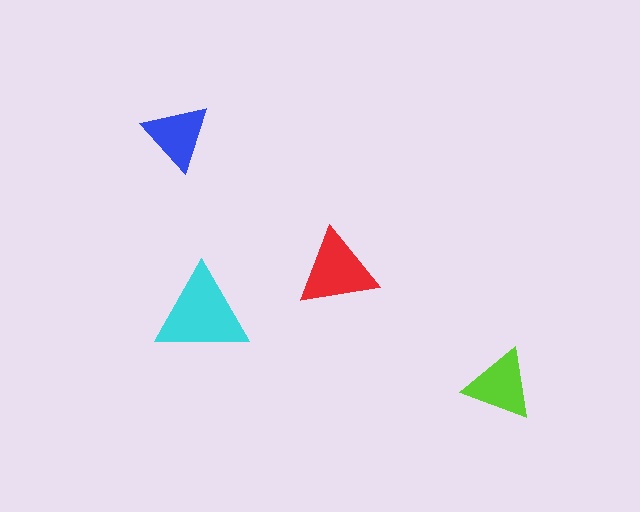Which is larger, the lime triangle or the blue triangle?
The lime one.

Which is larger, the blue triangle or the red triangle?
The red one.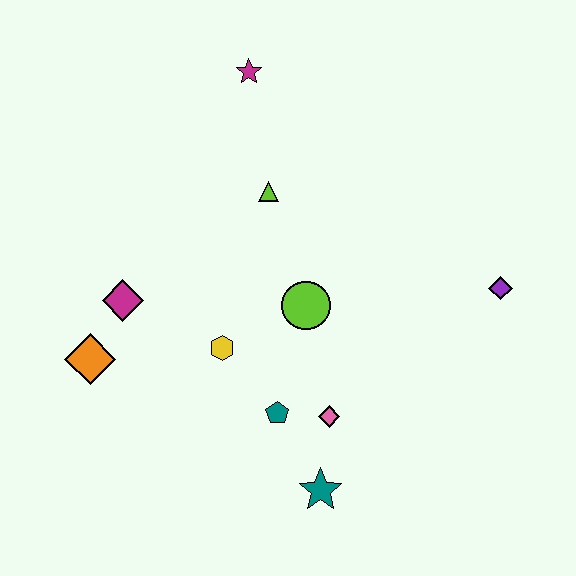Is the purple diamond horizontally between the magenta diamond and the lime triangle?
No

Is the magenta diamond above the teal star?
Yes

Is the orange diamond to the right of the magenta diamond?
No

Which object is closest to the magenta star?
The lime triangle is closest to the magenta star.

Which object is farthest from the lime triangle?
The teal star is farthest from the lime triangle.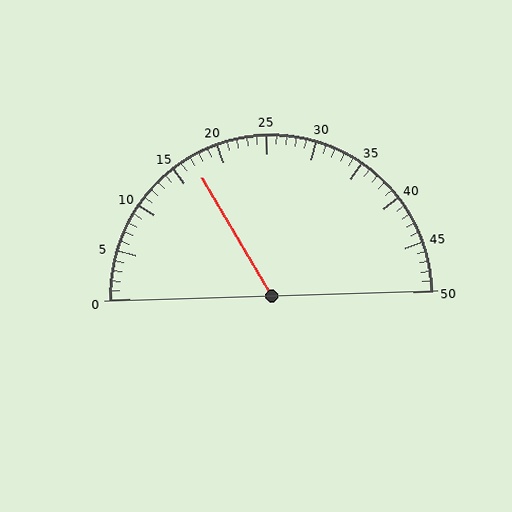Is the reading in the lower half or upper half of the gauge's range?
The reading is in the lower half of the range (0 to 50).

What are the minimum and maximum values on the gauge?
The gauge ranges from 0 to 50.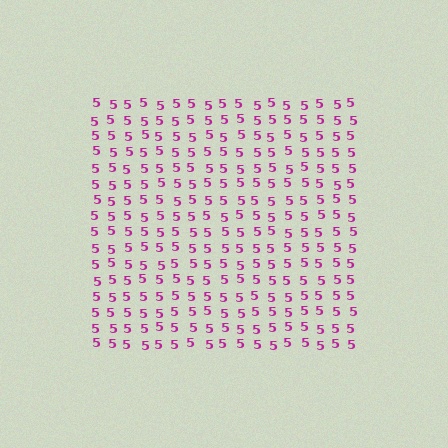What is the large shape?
The large shape is a square.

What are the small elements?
The small elements are digit 5's.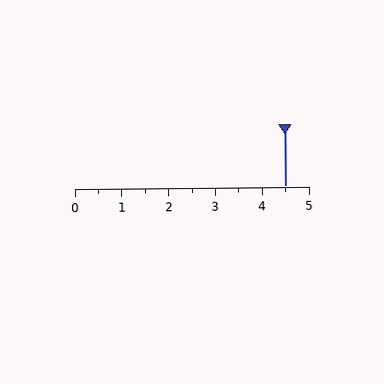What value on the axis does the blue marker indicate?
The marker indicates approximately 4.5.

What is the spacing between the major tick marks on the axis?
The major ticks are spaced 1 apart.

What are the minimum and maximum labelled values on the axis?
The axis runs from 0 to 5.